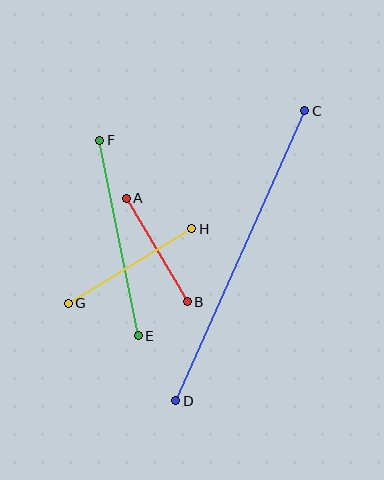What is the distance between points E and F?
The distance is approximately 199 pixels.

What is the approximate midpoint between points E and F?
The midpoint is at approximately (119, 238) pixels.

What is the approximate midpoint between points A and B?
The midpoint is at approximately (157, 250) pixels.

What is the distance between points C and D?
The distance is approximately 318 pixels.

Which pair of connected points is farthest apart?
Points C and D are farthest apart.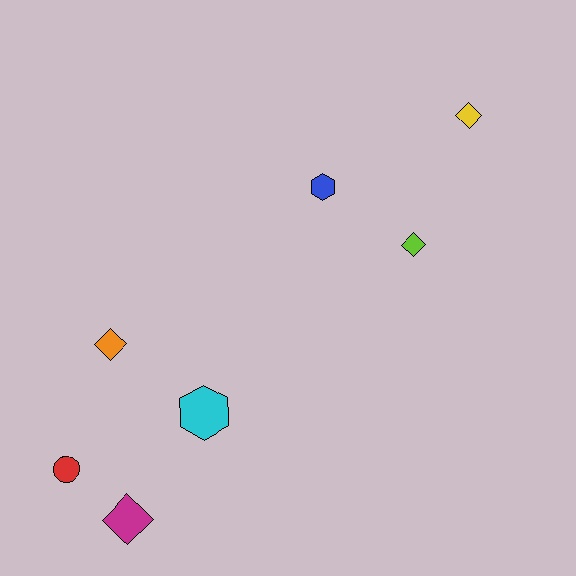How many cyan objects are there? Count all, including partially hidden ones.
There is 1 cyan object.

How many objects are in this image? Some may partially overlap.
There are 7 objects.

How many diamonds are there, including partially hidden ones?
There are 4 diamonds.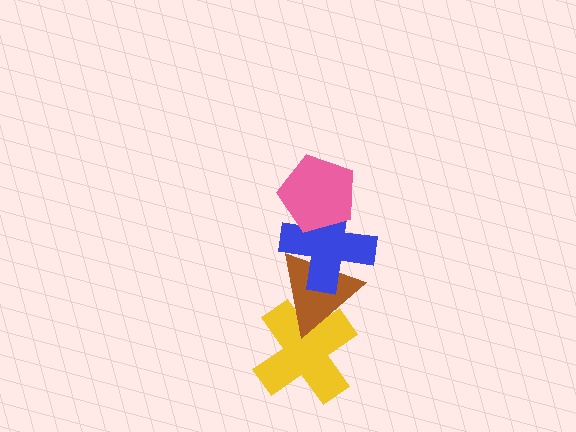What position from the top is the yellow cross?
The yellow cross is 4th from the top.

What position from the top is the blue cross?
The blue cross is 2nd from the top.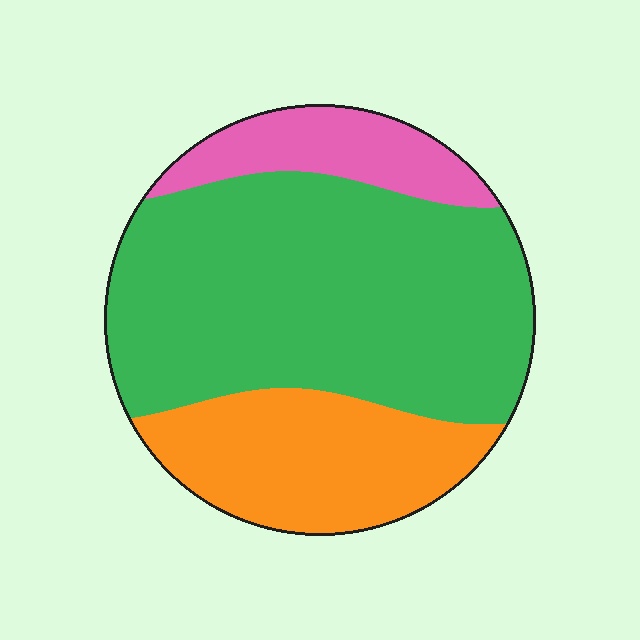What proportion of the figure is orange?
Orange takes up about one quarter (1/4) of the figure.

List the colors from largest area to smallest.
From largest to smallest: green, orange, pink.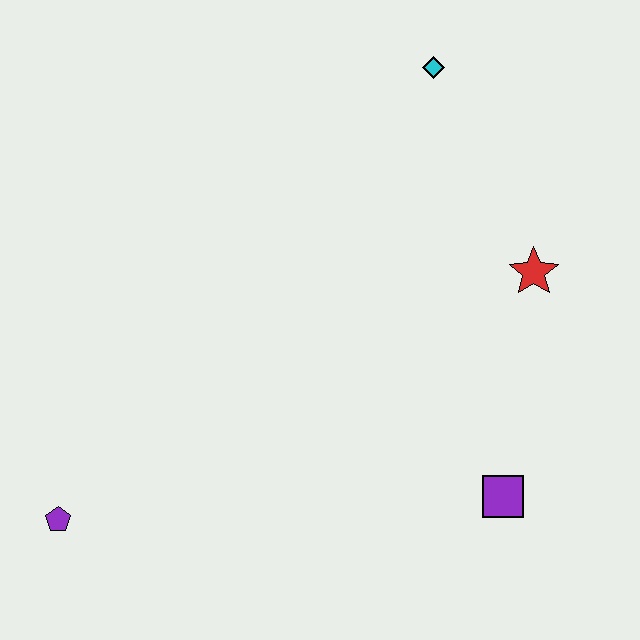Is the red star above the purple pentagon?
Yes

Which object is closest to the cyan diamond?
The red star is closest to the cyan diamond.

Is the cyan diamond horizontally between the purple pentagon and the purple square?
Yes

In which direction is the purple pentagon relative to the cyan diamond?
The purple pentagon is below the cyan diamond.